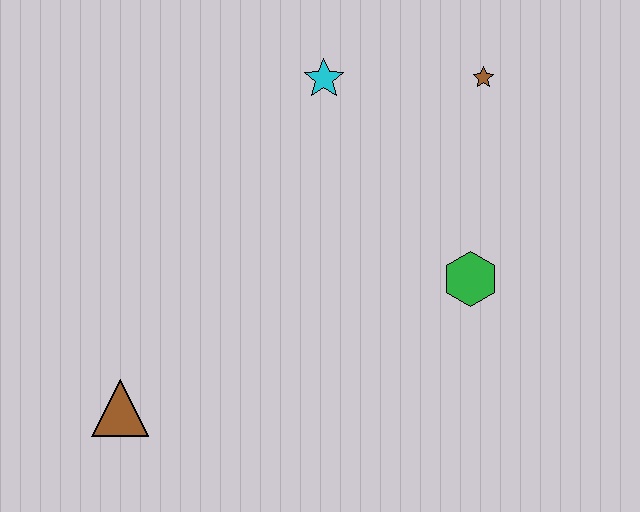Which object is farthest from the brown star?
The brown triangle is farthest from the brown star.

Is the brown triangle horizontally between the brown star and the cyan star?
No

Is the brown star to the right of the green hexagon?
Yes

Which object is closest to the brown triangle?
The green hexagon is closest to the brown triangle.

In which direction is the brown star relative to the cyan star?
The brown star is to the right of the cyan star.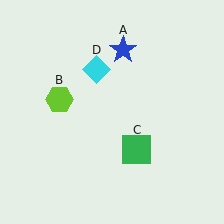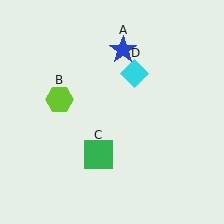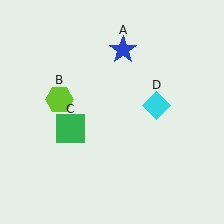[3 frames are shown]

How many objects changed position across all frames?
2 objects changed position: green square (object C), cyan diamond (object D).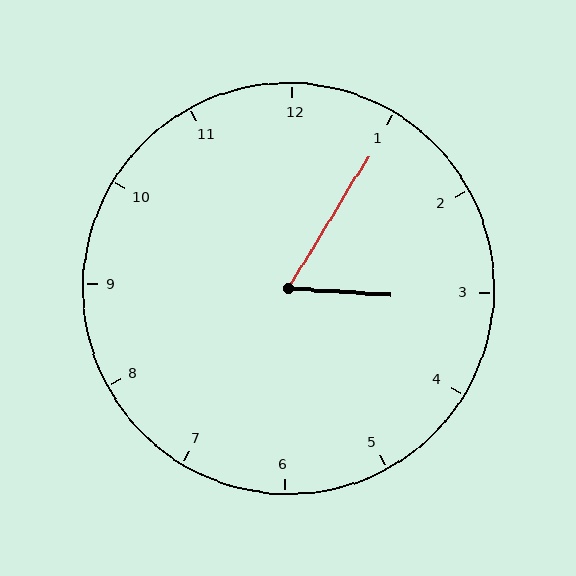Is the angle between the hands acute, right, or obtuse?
It is acute.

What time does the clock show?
3:05.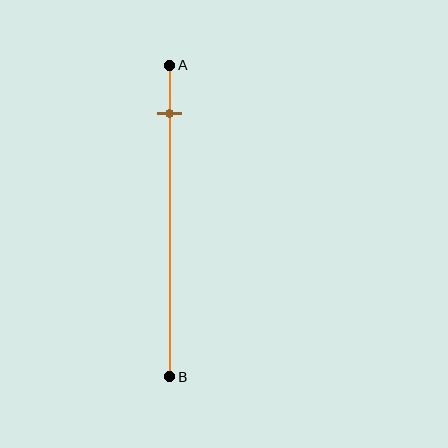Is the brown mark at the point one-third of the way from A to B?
No, the mark is at about 15% from A, not at the 33% one-third point.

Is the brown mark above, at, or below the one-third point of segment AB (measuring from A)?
The brown mark is above the one-third point of segment AB.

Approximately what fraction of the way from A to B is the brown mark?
The brown mark is approximately 15% of the way from A to B.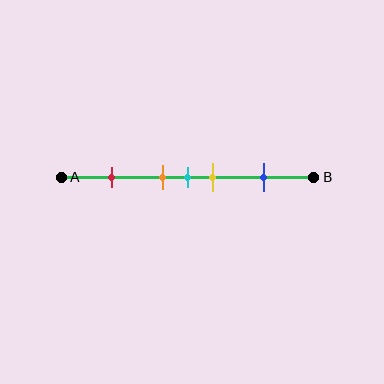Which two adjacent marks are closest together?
The orange and cyan marks are the closest adjacent pair.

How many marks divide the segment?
There are 5 marks dividing the segment.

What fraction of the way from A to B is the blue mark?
The blue mark is approximately 80% (0.8) of the way from A to B.